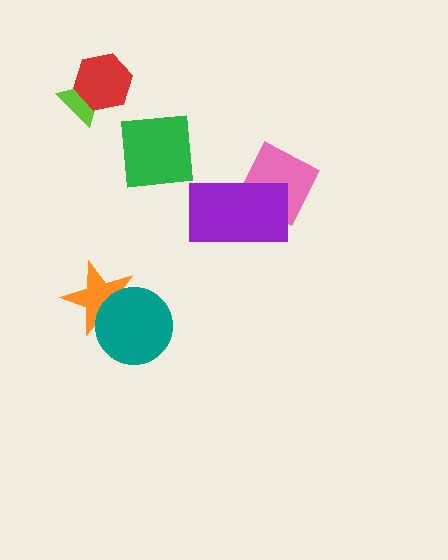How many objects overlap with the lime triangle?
1 object overlaps with the lime triangle.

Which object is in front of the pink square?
The purple rectangle is in front of the pink square.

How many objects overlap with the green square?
0 objects overlap with the green square.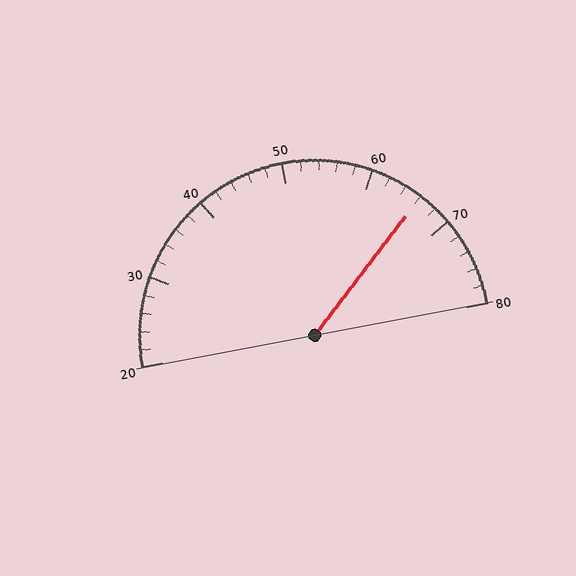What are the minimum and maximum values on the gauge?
The gauge ranges from 20 to 80.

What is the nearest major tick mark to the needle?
The nearest major tick mark is 70.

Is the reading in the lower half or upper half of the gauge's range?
The reading is in the upper half of the range (20 to 80).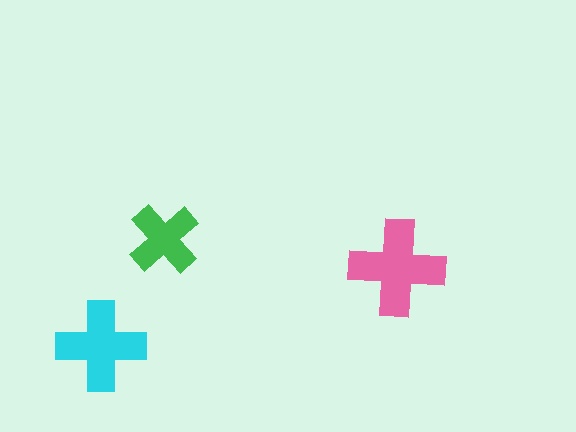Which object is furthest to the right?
The pink cross is rightmost.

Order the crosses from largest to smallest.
the pink one, the cyan one, the green one.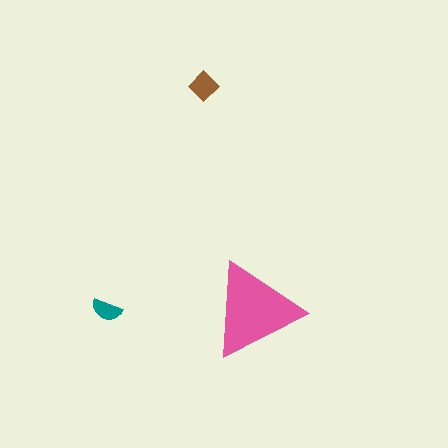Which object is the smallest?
The teal semicircle.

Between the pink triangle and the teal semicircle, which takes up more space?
The pink triangle.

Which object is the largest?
The pink triangle.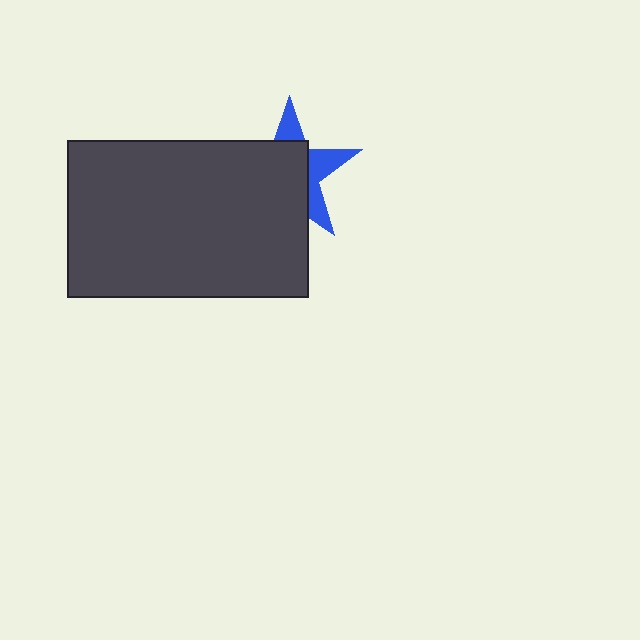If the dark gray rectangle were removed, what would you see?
You would see the complete blue star.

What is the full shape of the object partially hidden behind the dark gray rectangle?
The partially hidden object is a blue star.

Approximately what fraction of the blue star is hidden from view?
Roughly 66% of the blue star is hidden behind the dark gray rectangle.